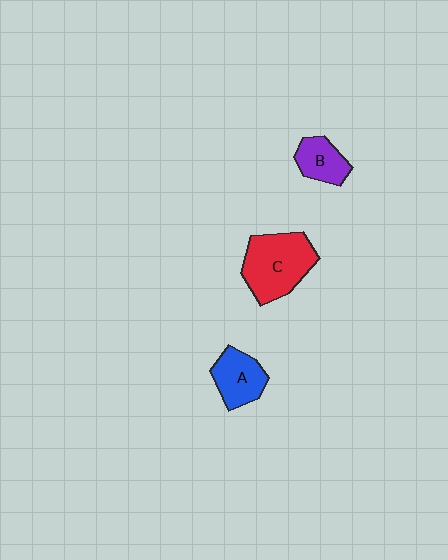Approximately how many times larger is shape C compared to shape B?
Approximately 2.0 times.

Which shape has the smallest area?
Shape B (purple).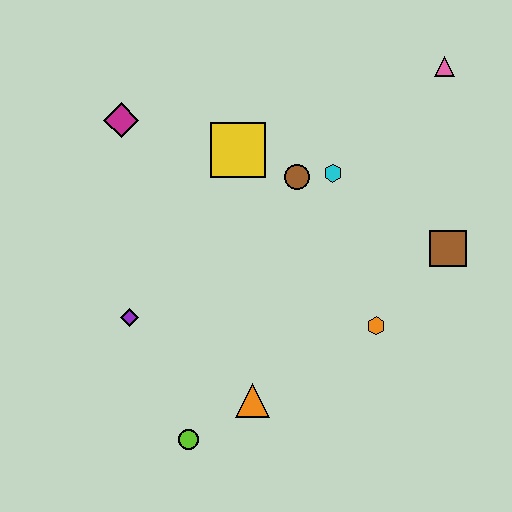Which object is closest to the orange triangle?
The lime circle is closest to the orange triangle.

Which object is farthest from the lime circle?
The pink triangle is farthest from the lime circle.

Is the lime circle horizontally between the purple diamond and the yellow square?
Yes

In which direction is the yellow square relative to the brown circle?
The yellow square is to the left of the brown circle.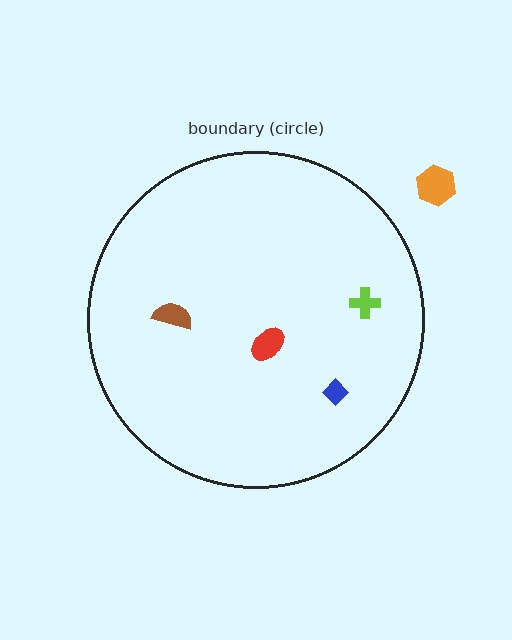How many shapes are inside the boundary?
4 inside, 1 outside.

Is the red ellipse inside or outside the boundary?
Inside.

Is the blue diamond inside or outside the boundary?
Inside.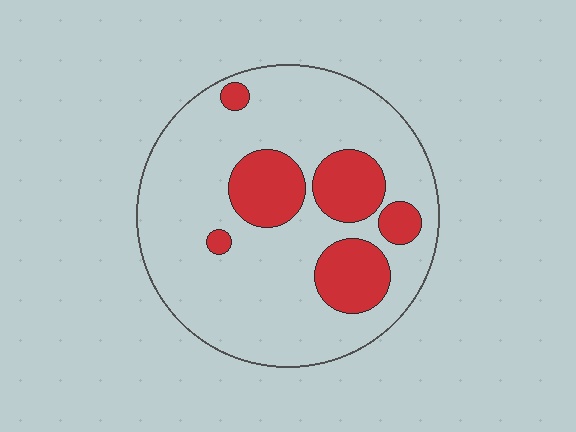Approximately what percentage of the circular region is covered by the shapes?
Approximately 25%.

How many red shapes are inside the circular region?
6.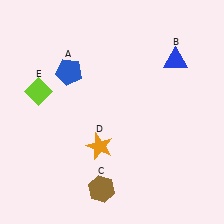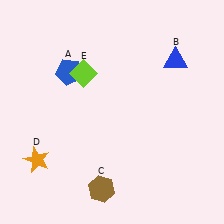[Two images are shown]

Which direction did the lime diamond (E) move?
The lime diamond (E) moved right.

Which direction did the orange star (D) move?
The orange star (D) moved left.